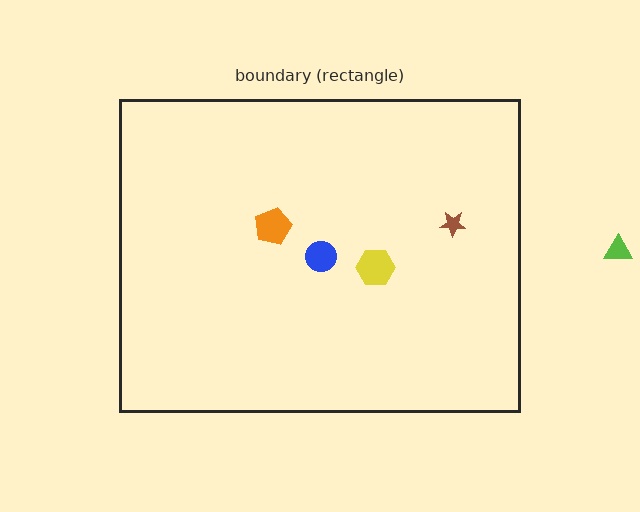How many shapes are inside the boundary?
4 inside, 1 outside.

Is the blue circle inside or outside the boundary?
Inside.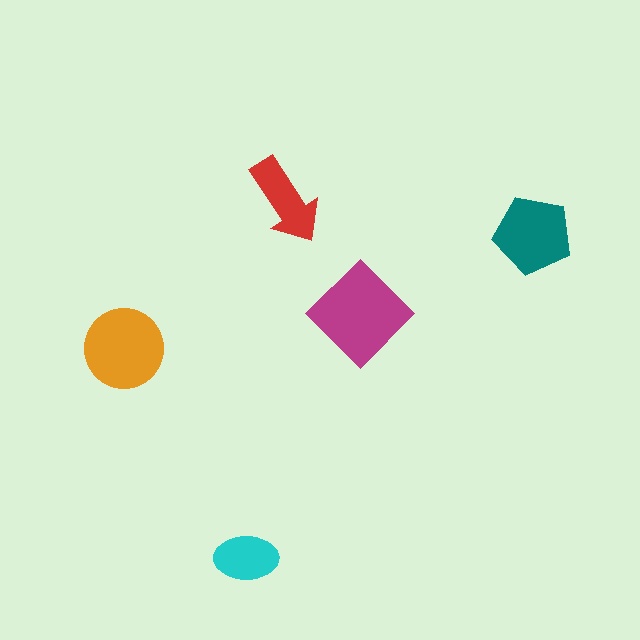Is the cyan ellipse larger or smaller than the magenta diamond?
Smaller.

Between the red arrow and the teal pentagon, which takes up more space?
The teal pentagon.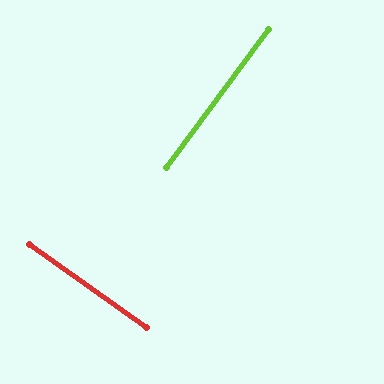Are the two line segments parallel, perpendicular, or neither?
Perpendicular — they meet at approximately 89°.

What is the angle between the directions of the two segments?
Approximately 89 degrees.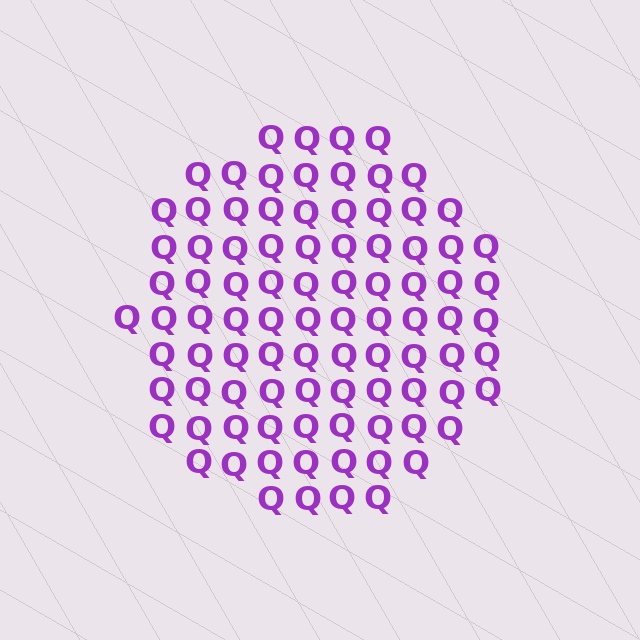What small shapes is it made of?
It is made of small letter Q's.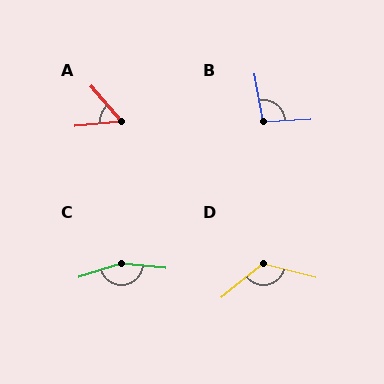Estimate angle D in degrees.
Approximately 126 degrees.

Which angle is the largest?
C, at approximately 156 degrees.